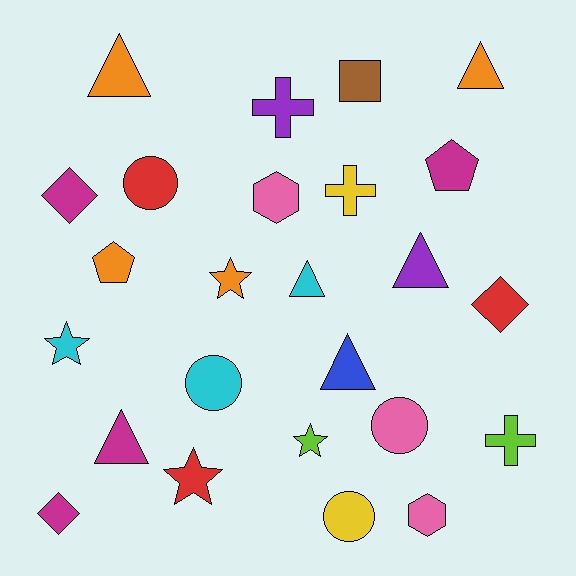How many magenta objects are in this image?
There are 4 magenta objects.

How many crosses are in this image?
There are 3 crosses.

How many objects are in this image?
There are 25 objects.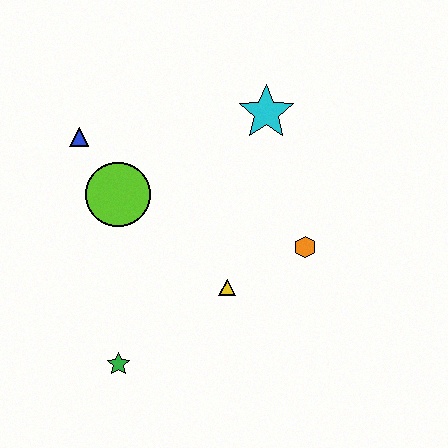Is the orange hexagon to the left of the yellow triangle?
No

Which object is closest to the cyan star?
The orange hexagon is closest to the cyan star.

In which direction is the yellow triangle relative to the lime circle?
The yellow triangle is to the right of the lime circle.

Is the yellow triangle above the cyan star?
No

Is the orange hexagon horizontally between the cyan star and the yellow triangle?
No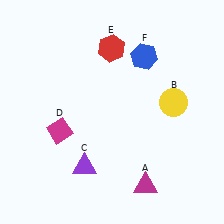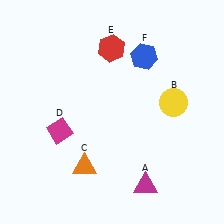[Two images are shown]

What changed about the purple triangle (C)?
In Image 1, C is purple. In Image 2, it changed to orange.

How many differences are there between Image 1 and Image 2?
There is 1 difference between the two images.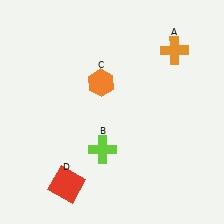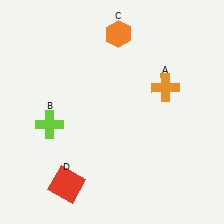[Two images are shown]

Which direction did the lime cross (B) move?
The lime cross (B) moved left.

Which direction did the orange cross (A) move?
The orange cross (A) moved down.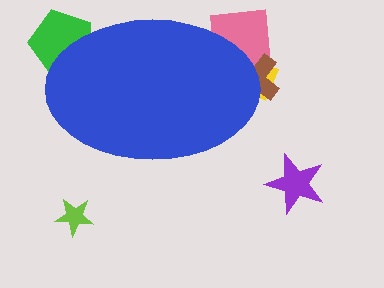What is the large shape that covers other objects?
A blue ellipse.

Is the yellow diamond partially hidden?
Yes, the yellow diamond is partially hidden behind the blue ellipse.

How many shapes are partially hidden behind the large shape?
4 shapes are partially hidden.